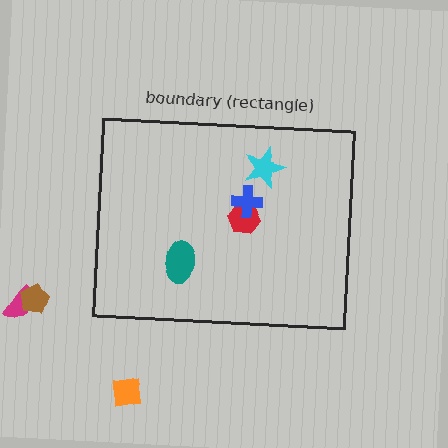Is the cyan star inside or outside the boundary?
Inside.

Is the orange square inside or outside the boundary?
Outside.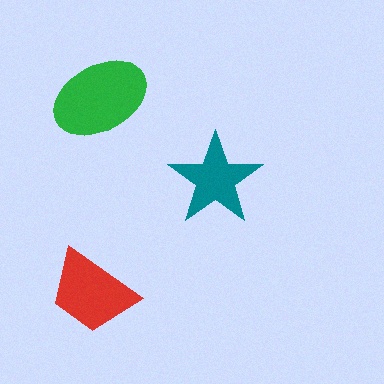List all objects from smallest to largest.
The teal star, the red trapezoid, the green ellipse.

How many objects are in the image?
There are 3 objects in the image.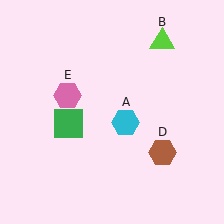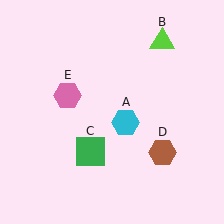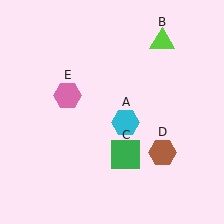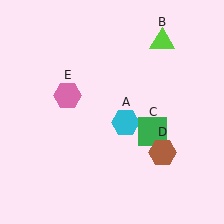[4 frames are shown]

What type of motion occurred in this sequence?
The green square (object C) rotated counterclockwise around the center of the scene.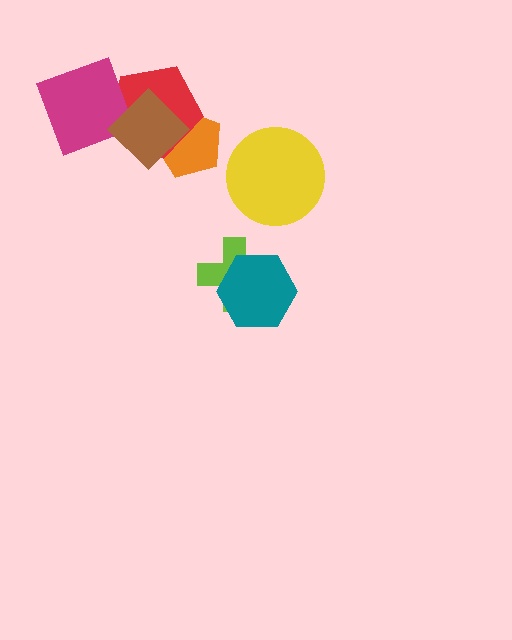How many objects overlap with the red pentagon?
3 objects overlap with the red pentagon.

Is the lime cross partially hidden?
Yes, it is partially covered by another shape.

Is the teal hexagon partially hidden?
No, no other shape covers it.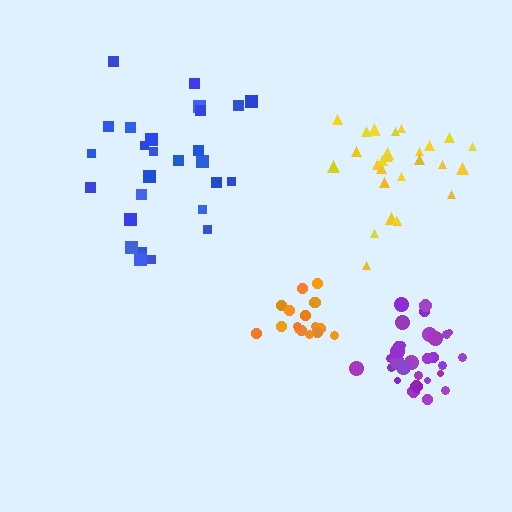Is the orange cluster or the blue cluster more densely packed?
Orange.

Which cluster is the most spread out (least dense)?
Blue.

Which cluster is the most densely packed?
Purple.